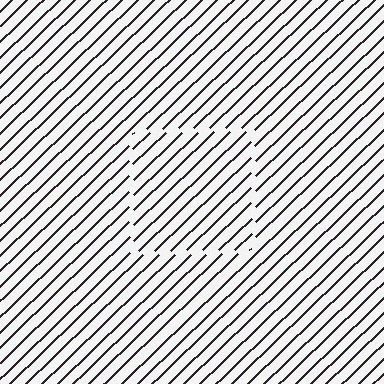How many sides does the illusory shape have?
4 sides — the line-ends trace a square.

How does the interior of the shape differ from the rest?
The interior of the shape contains the same grating, shifted by half a period — the contour is defined by the phase discontinuity where line-ends from the inner and outer gratings abut.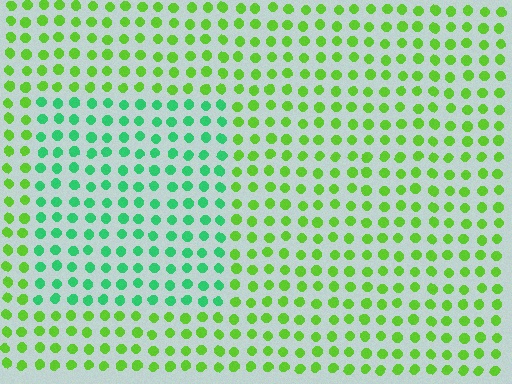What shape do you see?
I see a rectangle.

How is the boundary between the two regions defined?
The boundary is defined purely by a slight shift in hue (about 43 degrees). Spacing, size, and orientation are identical on both sides.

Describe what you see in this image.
The image is filled with small lime elements in a uniform arrangement. A rectangle-shaped region is visible where the elements are tinted to a slightly different hue, forming a subtle color boundary.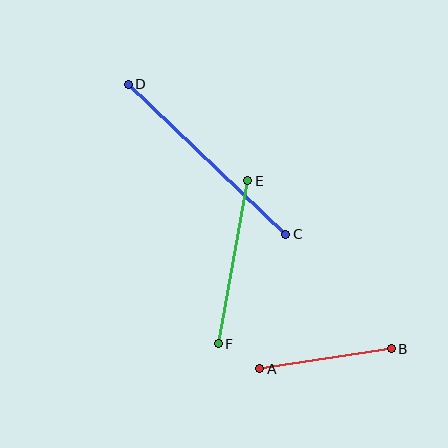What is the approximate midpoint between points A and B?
The midpoint is at approximately (325, 359) pixels.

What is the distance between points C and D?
The distance is approximately 218 pixels.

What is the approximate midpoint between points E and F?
The midpoint is at approximately (233, 262) pixels.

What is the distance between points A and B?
The distance is approximately 133 pixels.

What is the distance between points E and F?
The distance is approximately 166 pixels.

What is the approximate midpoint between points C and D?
The midpoint is at approximately (207, 159) pixels.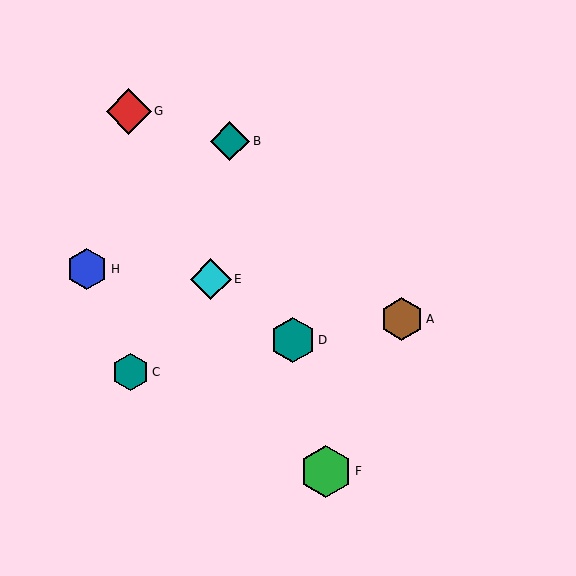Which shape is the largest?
The green hexagon (labeled F) is the largest.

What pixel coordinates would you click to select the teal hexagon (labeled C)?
Click at (131, 372) to select the teal hexagon C.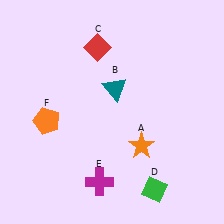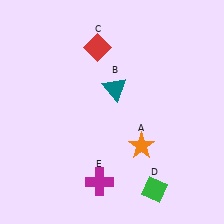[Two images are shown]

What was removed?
The orange pentagon (F) was removed in Image 2.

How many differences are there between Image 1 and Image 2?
There is 1 difference between the two images.